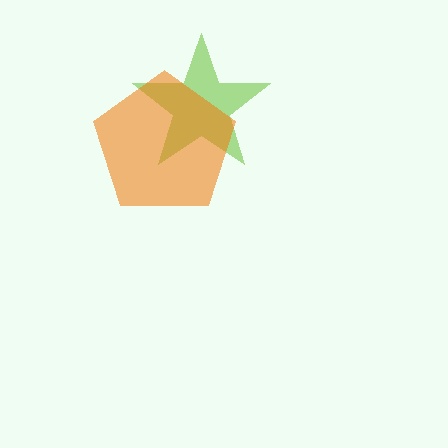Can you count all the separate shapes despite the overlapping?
Yes, there are 2 separate shapes.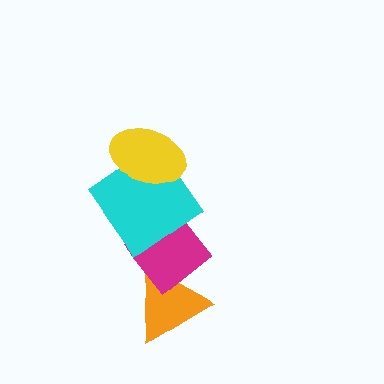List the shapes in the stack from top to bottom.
From top to bottom: the yellow ellipse, the cyan diamond, the magenta diamond, the orange triangle.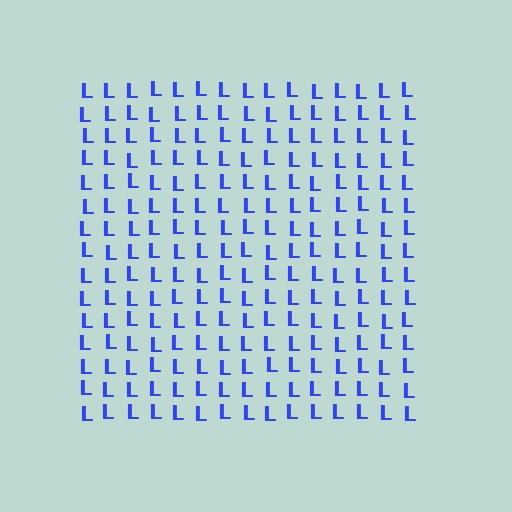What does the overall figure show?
The overall figure shows a square.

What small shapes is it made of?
It is made of small letter L's.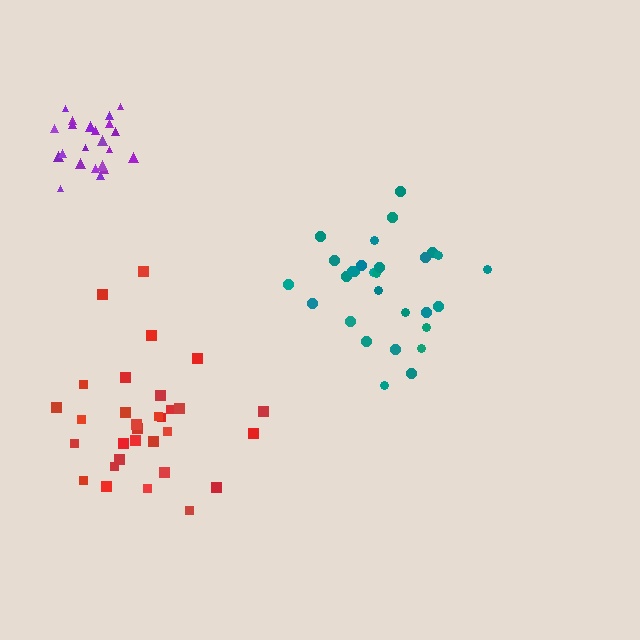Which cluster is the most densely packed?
Purple.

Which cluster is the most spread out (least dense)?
Red.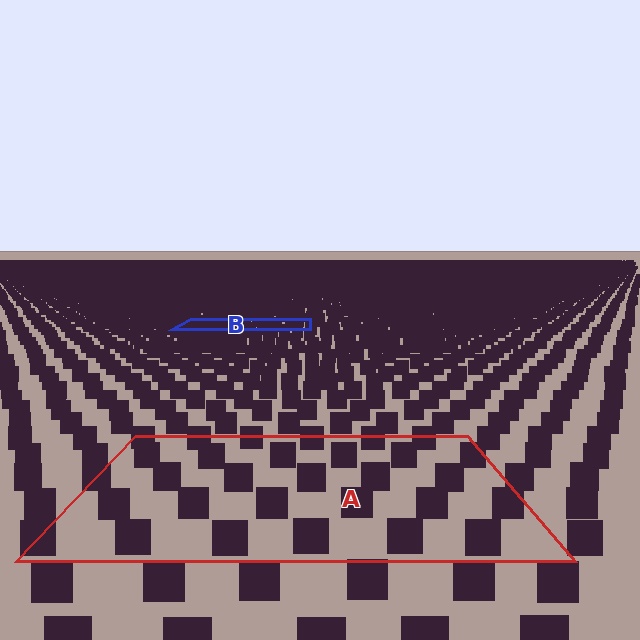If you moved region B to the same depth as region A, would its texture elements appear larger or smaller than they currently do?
They would appear larger. At a closer depth, the same texture elements are projected at a bigger on-screen size.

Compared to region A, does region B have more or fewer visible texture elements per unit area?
Region B has more texture elements per unit area — they are packed more densely because it is farther away.